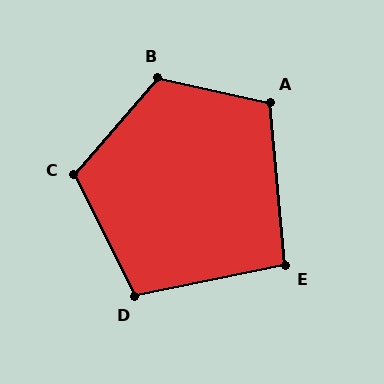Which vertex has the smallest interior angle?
E, at approximately 96 degrees.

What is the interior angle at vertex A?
Approximately 107 degrees (obtuse).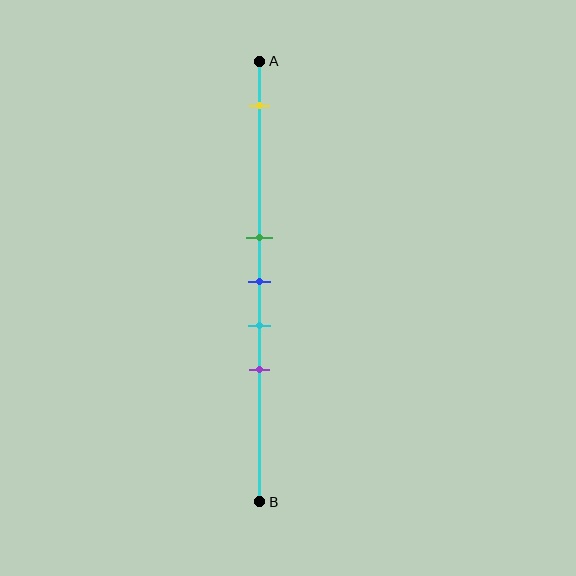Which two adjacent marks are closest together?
The green and blue marks are the closest adjacent pair.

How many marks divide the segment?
There are 5 marks dividing the segment.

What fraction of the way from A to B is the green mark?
The green mark is approximately 40% (0.4) of the way from A to B.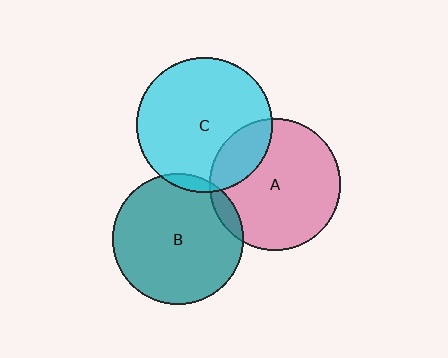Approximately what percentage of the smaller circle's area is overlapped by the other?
Approximately 5%.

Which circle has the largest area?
Circle C (cyan).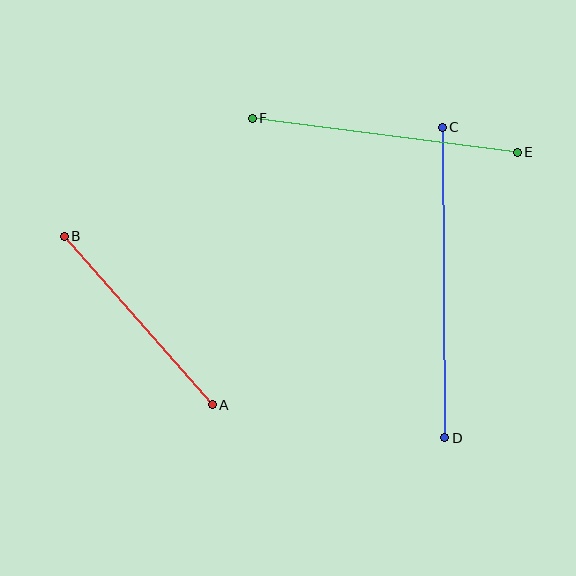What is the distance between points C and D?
The distance is approximately 311 pixels.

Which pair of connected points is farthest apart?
Points C and D are farthest apart.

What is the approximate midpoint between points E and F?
The midpoint is at approximately (385, 135) pixels.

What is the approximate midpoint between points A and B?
The midpoint is at approximately (138, 320) pixels.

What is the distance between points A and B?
The distance is approximately 224 pixels.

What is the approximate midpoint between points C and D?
The midpoint is at approximately (443, 283) pixels.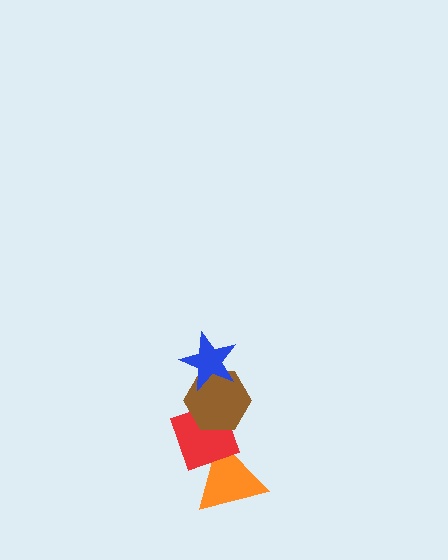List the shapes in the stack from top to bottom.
From top to bottom: the blue star, the brown hexagon, the red diamond, the orange triangle.